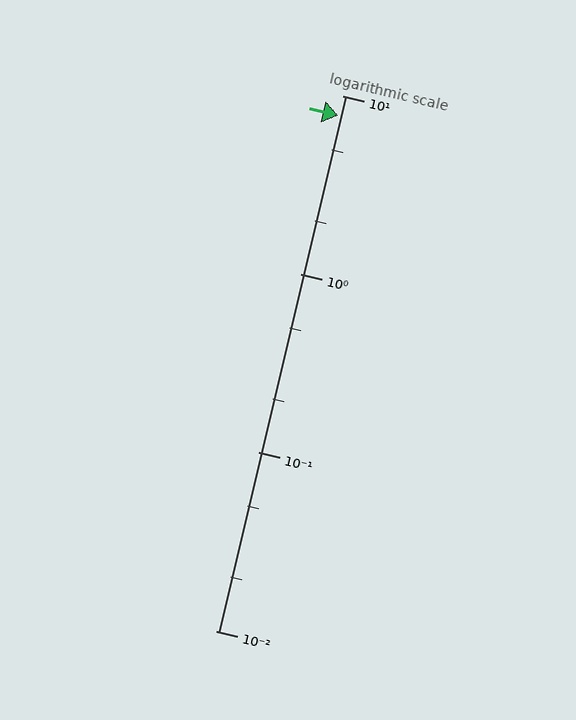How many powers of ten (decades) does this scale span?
The scale spans 3 decades, from 0.01 to 10.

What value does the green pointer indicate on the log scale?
The pointer indicates approximately 7.7.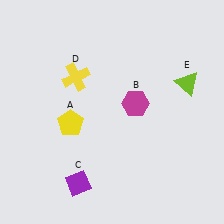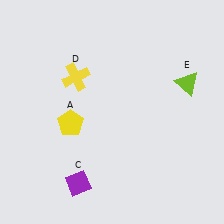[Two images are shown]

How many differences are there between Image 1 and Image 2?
There is 1 difference between the two images.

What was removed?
The magenta hexagon (B) was removed in Image 2.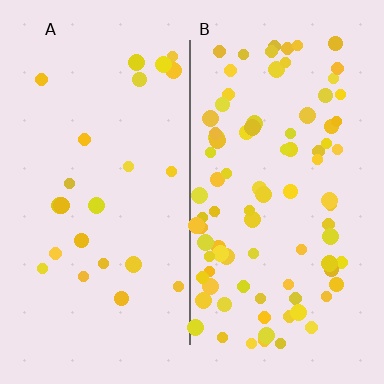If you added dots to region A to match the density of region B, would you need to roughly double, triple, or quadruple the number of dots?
Approximately quadruple.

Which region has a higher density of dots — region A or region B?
B (the right).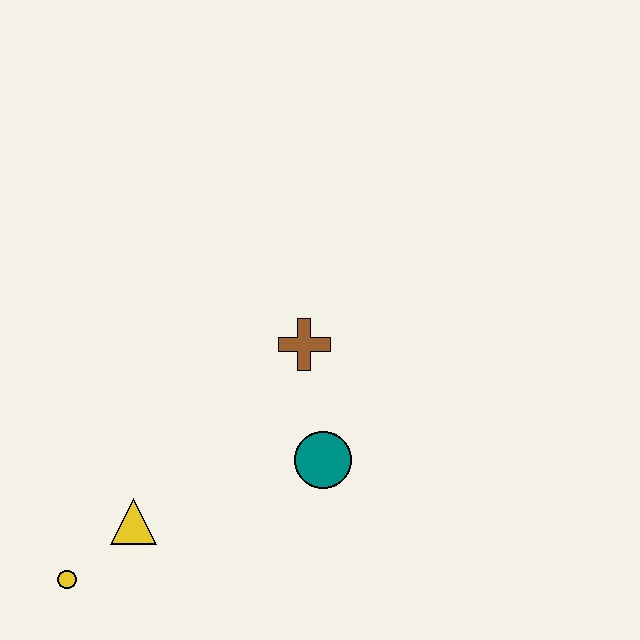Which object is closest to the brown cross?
The teal circle is closest to the brown cross.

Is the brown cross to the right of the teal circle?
No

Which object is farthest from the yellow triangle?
The brown cross is farthest from the yellow triangle.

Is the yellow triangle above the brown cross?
No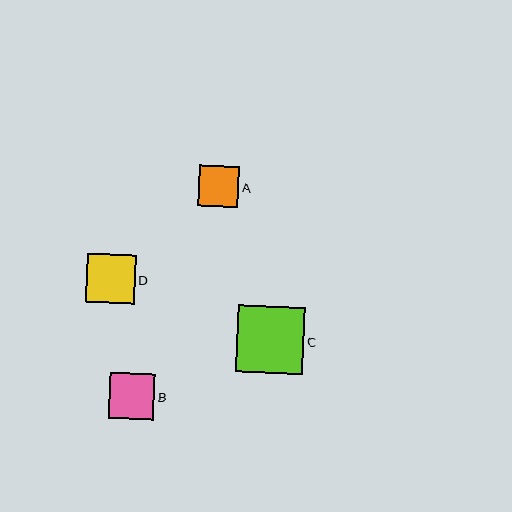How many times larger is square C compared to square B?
Square C is approximately 1.5 times the size of square B.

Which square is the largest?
Square C is the largest with a size of approximately 68 pixels.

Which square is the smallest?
Square A is the smallest with a size of approximately 41 pixels.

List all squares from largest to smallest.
From largest to smallest: C, D, B, A.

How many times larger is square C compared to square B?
Square C is approximately 1.5 times the size of square B.